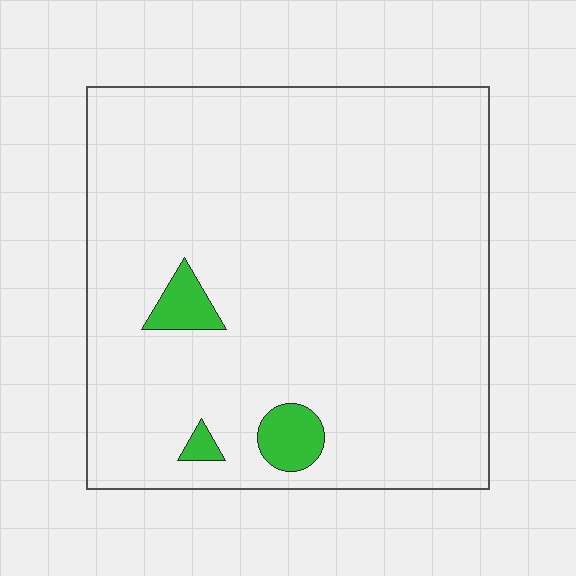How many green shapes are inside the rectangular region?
3.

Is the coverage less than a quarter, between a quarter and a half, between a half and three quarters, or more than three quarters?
Less than a quarter.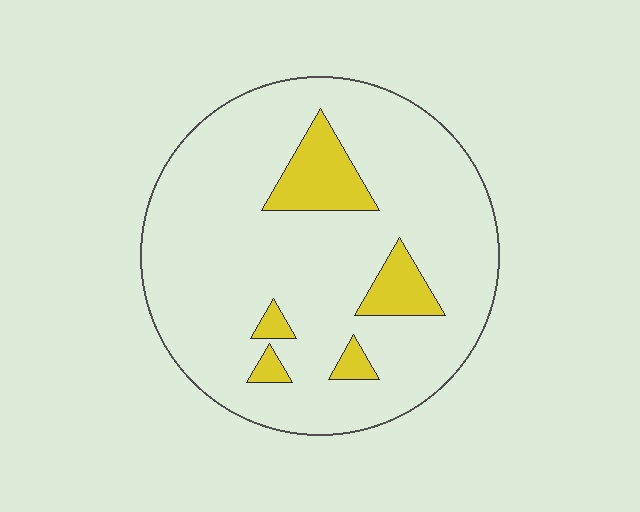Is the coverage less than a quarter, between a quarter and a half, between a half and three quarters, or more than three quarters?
Less than a quarter.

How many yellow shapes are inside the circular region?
5.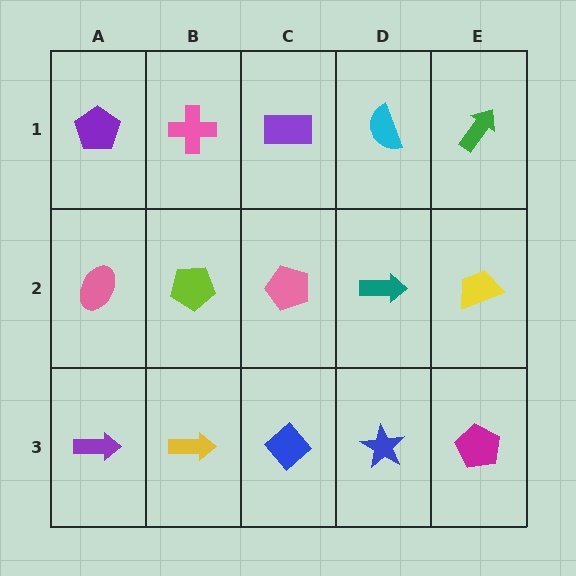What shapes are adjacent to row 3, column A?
A pink ellipse (row 2, column A), a yellow arrow (row 3, column B).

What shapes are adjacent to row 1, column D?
A teal arrow (row 2, column D), a purple rectangle (row 1, column C), a green arrow (row 1, column E).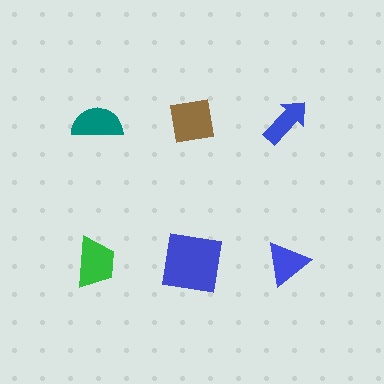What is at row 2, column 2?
A blue square.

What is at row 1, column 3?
A blue arrow.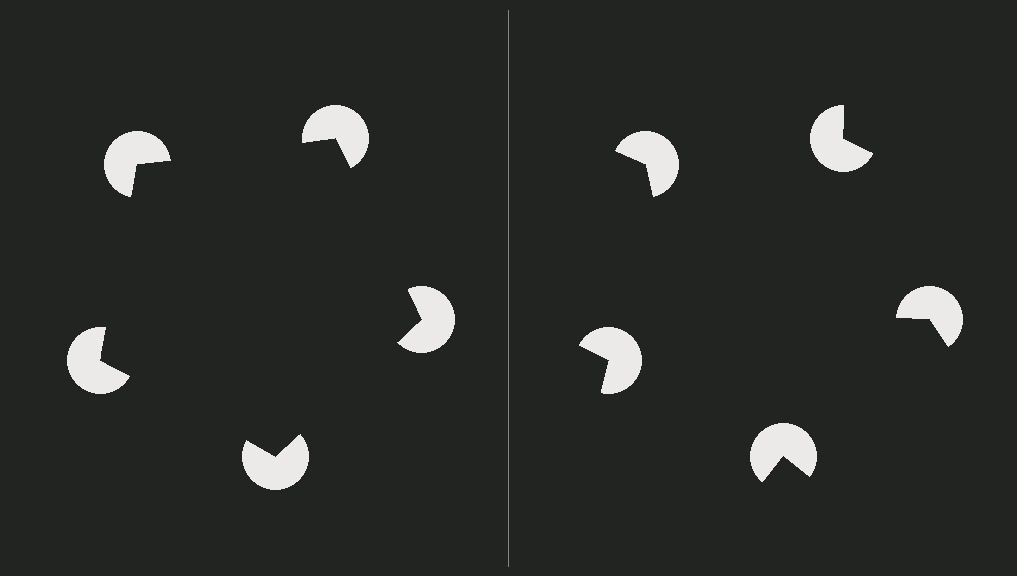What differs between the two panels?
The pac-man discs are positioned identically on both sides; only the wedge orientations differ. On the left they align to a pentagon; on the right they are misaligned.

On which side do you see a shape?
An illusory pentagon appears on the left side. On the right side the wedge cuts are rotated, so no coherent shape forms.